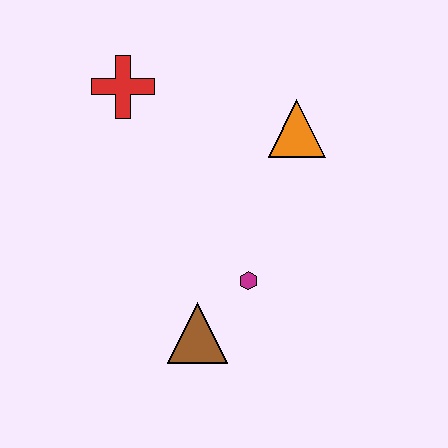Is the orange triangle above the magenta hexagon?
Yes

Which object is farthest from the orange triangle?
The brown triangle is farthest from the orange triangle.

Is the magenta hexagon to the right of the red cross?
Yes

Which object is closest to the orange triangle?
The magenta hexagon is closest to the orange triangle.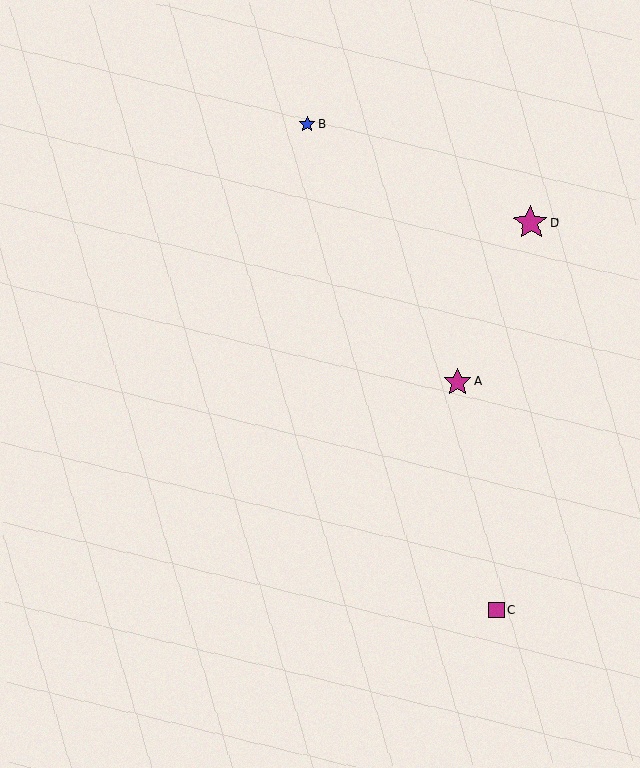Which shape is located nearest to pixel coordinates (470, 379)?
The magenta star (labeled A) at (457, 382) is nearest to that location.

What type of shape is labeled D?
Shape D is a magenta star.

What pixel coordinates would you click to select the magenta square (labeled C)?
Click at (497, 610) to select the magenta square C.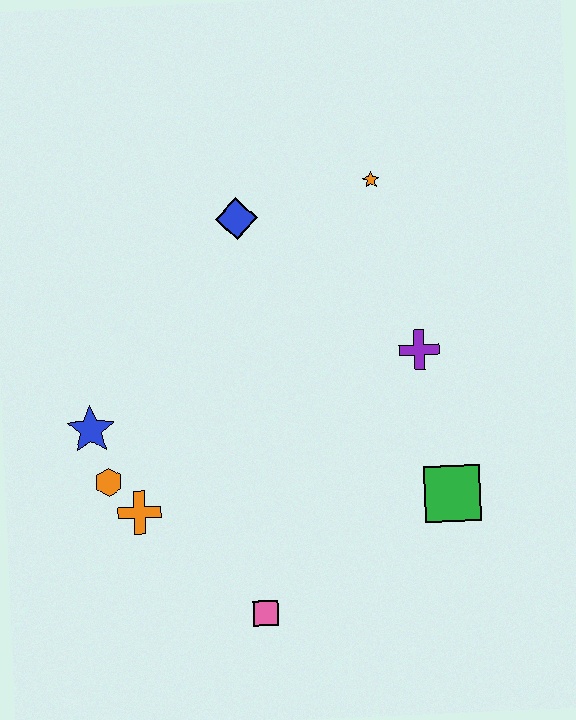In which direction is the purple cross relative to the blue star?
The purple cross is to the right of the blue star.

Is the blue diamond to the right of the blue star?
Yes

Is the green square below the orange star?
Yes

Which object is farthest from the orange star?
The pink square is farthest from the orange star.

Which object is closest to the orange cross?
The orange hexagon is closest to the orange cross.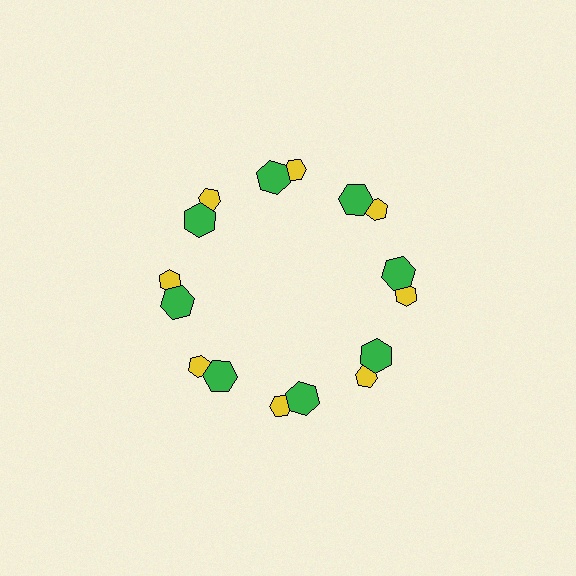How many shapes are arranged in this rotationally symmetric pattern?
There are 16 shapes, arranged in 8 groups of 2.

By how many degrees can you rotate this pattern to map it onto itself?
The pattern maps onto itself every 45 degrees of rotation.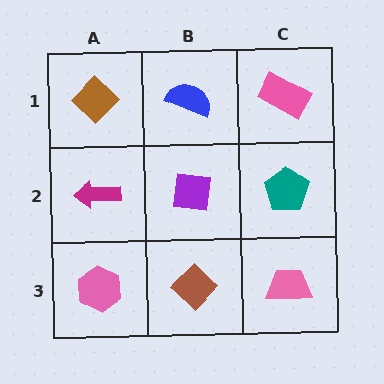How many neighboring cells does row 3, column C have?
2.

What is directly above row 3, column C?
A teal pentagon.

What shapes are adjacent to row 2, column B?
A blue semicircle (row 1, column B), a brown diamond (row 3, column B), a magenta arrow (row 2, column A), a teal pentagon (row 2, column C).